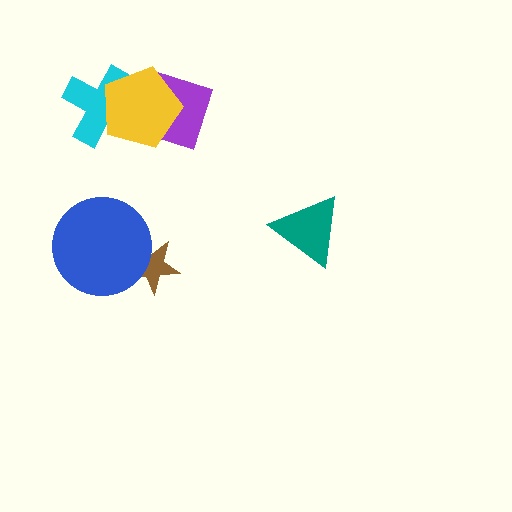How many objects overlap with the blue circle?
1 object overlaps with the blue circle.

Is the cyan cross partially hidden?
Yes, it is partially covered by another shape.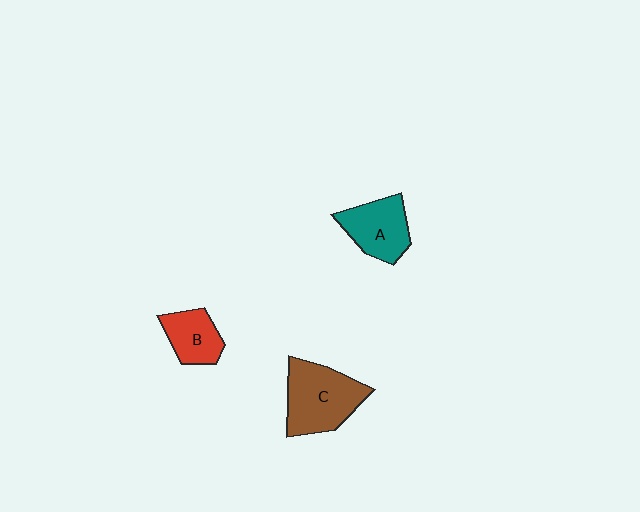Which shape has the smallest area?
Shape B (red).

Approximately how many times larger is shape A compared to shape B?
Approximately 1.3 times.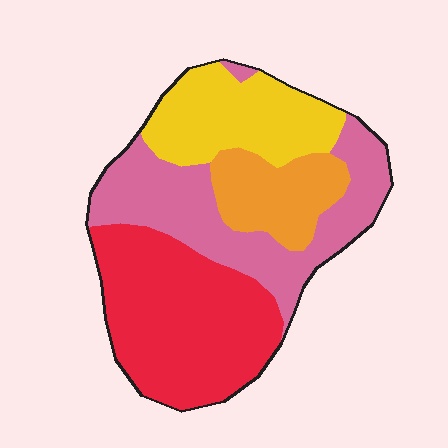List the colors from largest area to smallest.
From largest to smallest: red, pink, yellow, orange.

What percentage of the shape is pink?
Pink covers about 30% of the shape.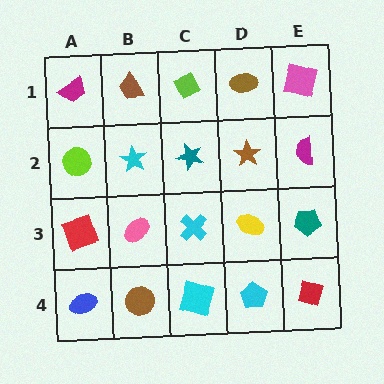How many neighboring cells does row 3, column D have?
4.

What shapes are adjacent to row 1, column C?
A teal star (row 2, column C), a brown trapezoid (row 1, column B), a brown ellipse (row 1, column D).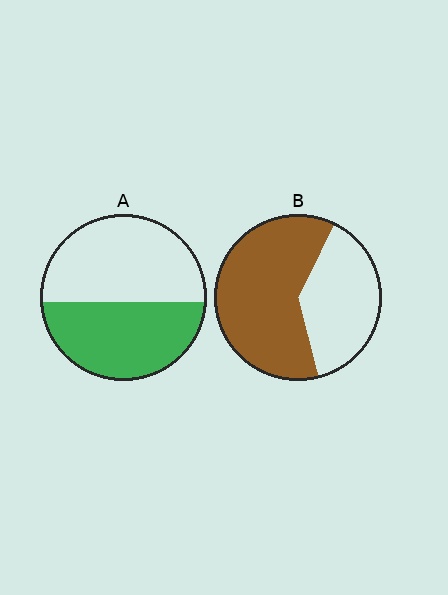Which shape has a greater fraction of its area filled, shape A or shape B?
Shape B.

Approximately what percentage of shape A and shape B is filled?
A is approximately 45% and B is approximately 60%.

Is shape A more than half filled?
Roughly half.